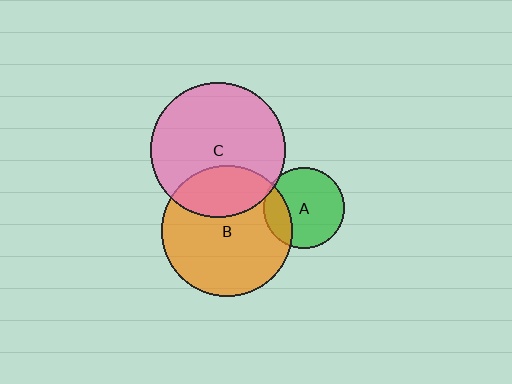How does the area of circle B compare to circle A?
Approximately 2.6 times.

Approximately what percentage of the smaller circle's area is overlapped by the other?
Approximately 20%.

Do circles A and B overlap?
Yes.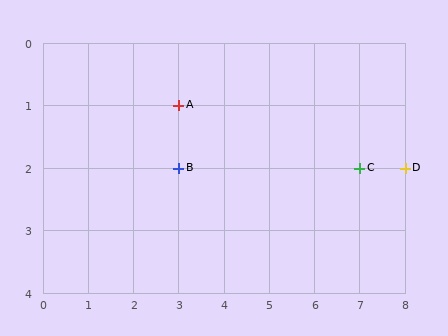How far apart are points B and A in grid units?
Points B and A are 1 row apart.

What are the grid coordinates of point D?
Point D is at grid coordinates (8, 2).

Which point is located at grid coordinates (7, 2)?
Point C is at (7, 2).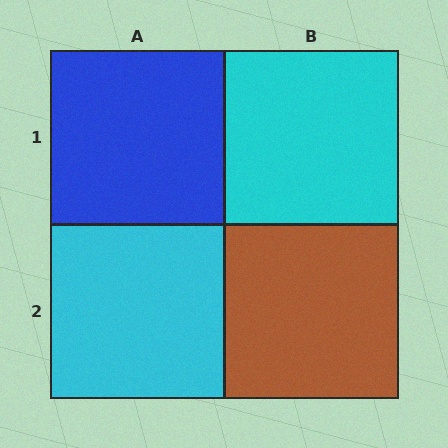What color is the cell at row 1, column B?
Cyan.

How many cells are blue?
1 cell is blue.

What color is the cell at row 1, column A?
Blue.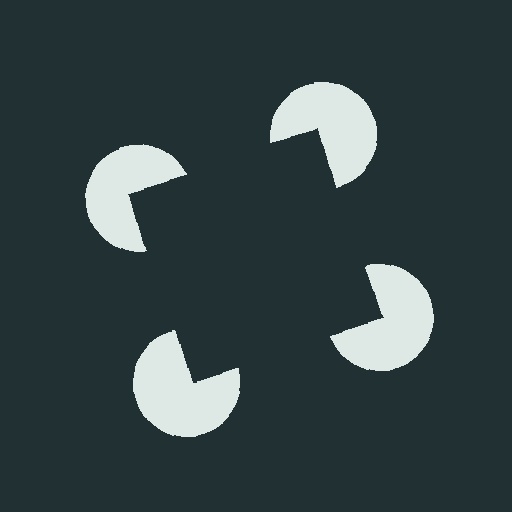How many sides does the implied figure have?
4 sides.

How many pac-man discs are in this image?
There are 4 — one at each vertex of the illusory square.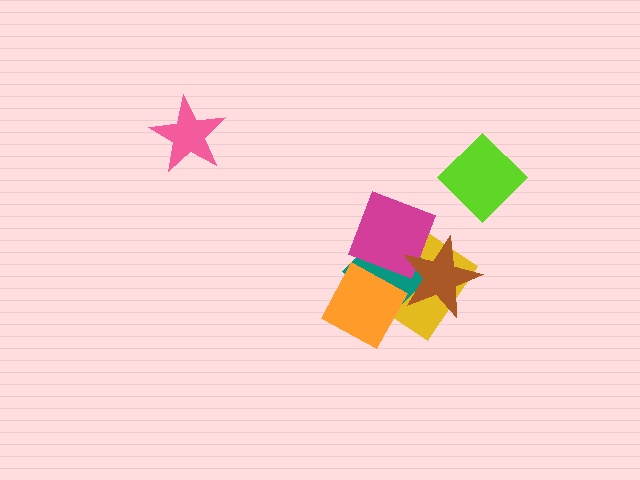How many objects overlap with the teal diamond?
4 objects overlap with the teal diamond.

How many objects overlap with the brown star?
3 objects overlap with the brown star.